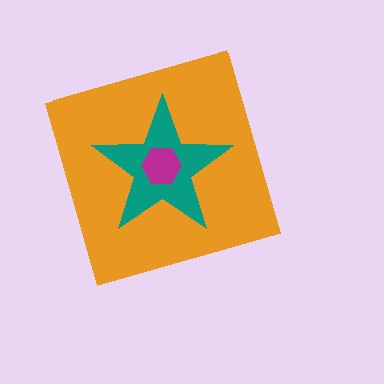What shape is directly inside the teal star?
The magenta hexagon.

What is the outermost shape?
The orange diamond.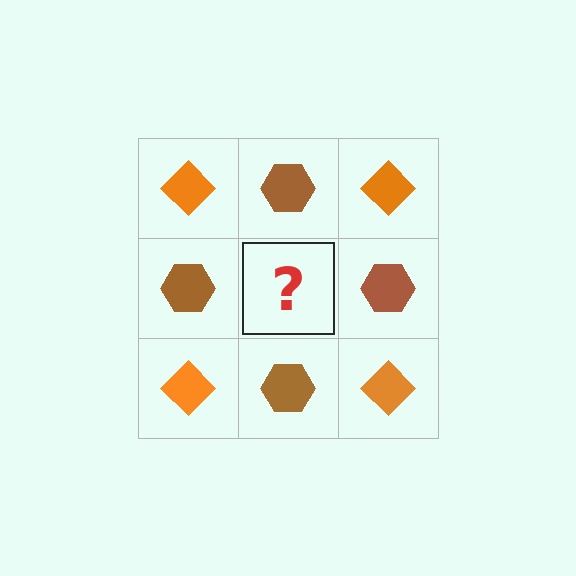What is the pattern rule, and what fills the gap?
The rule is that it alternates orange diamond and brown hexagon in a checkerboard pattern. The gap should be filled with an orange diamond.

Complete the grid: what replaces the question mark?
The question mark should be replaced with an orange diamond.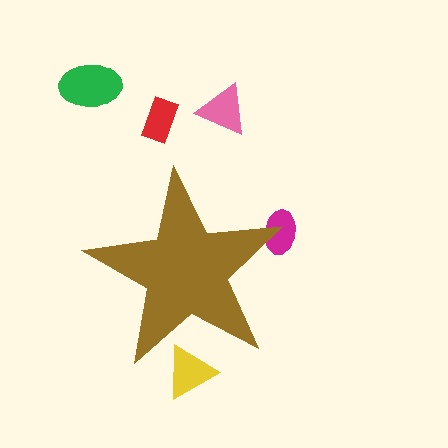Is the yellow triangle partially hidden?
Yes, the yellow triangle is partially hidden behind the brown star.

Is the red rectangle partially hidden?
No, the red rectangle is fully visible.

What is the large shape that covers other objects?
A brown star.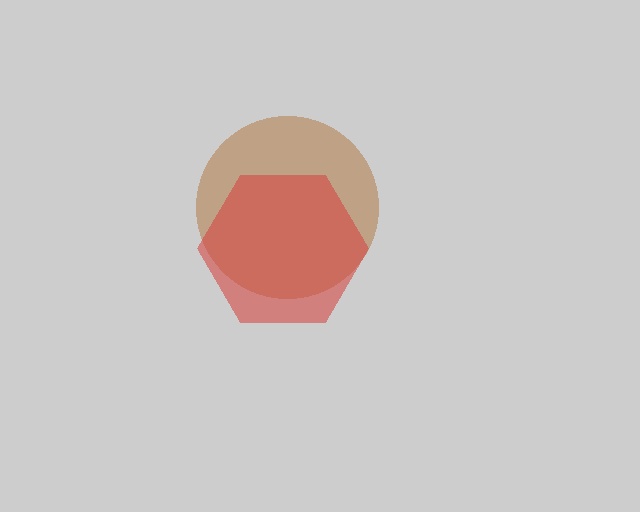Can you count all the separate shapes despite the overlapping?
Yes, there are 2 separate shapes.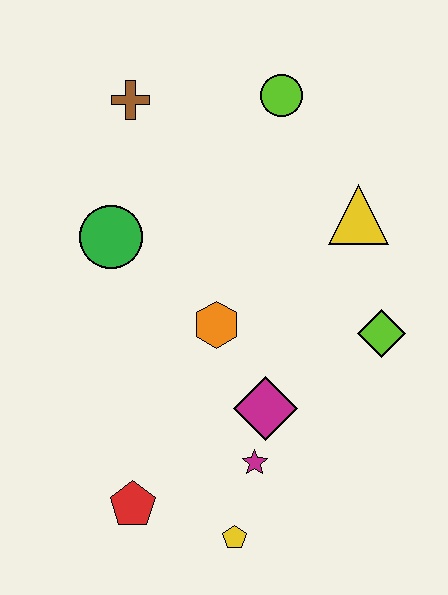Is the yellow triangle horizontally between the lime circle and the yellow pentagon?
No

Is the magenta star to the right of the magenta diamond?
No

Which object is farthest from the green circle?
The yellow pentagon is farthest from the green circle.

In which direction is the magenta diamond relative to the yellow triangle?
The magenta diamond is below the yellow triangle.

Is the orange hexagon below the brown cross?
Yes